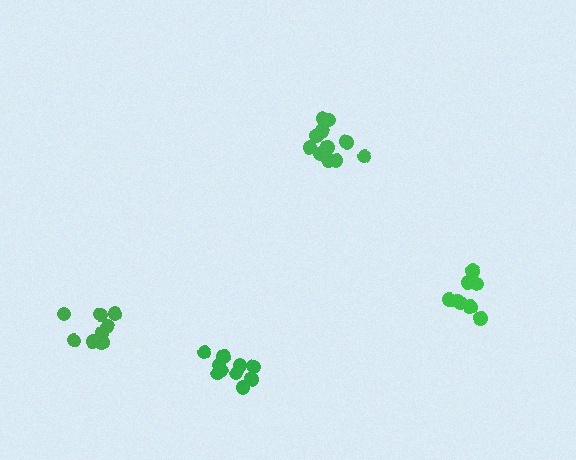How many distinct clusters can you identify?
There are 4 distinct clusters.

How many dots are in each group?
Group 1: 11 dots, Group 2: 8 dots, Group 3: 10 dots, Group 4: 8 dots (37 total).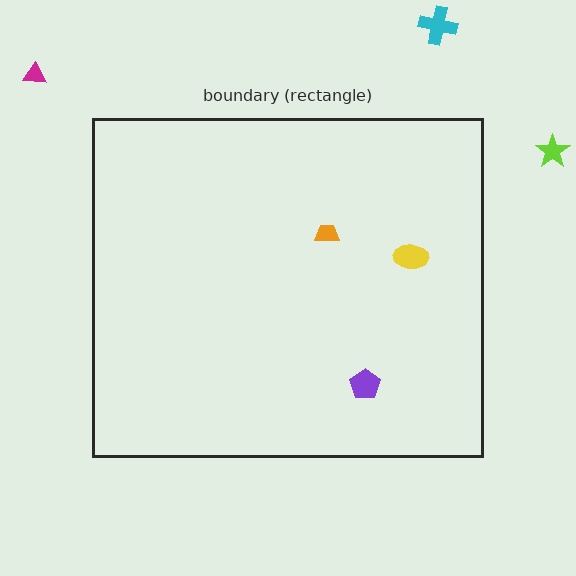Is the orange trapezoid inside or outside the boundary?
Inside.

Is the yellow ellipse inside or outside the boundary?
Inside.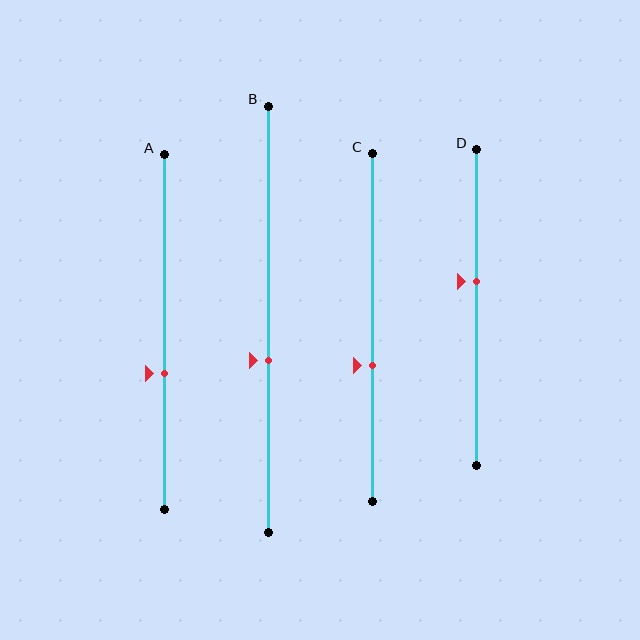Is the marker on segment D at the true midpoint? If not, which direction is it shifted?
No, the marker on segment D is shifted upward by about 8% of the segment length.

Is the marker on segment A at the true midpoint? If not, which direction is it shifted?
No, the marker on segment A is shifted downward by about 12% of the segment length.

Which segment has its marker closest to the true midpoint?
Segment D has its marker closest to the true midpoint.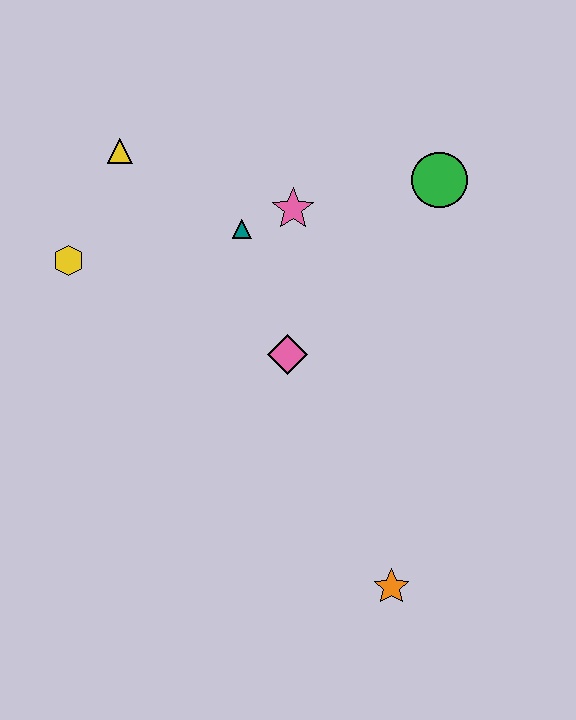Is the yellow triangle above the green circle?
Yes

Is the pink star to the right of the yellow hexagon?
Yes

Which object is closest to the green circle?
The pink star is closest to the green circle.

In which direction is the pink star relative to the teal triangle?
The pink star is to the right of the teal triangle.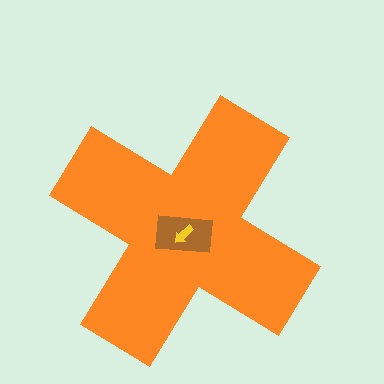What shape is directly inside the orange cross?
The brown rectangle.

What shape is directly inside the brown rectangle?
The yellow arrow.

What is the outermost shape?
The orange cross.